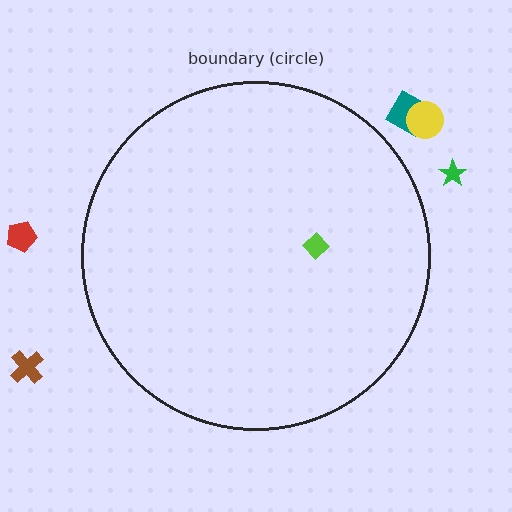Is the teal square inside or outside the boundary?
Outside.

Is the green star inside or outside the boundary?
Outside.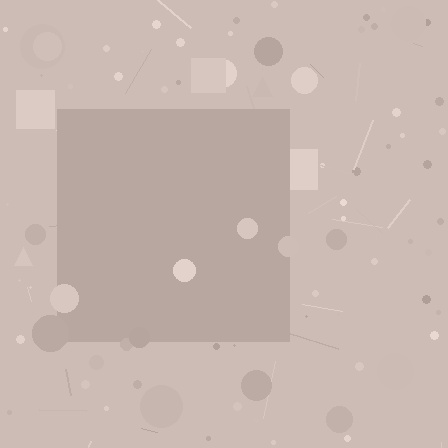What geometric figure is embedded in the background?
A square is embedded in the background.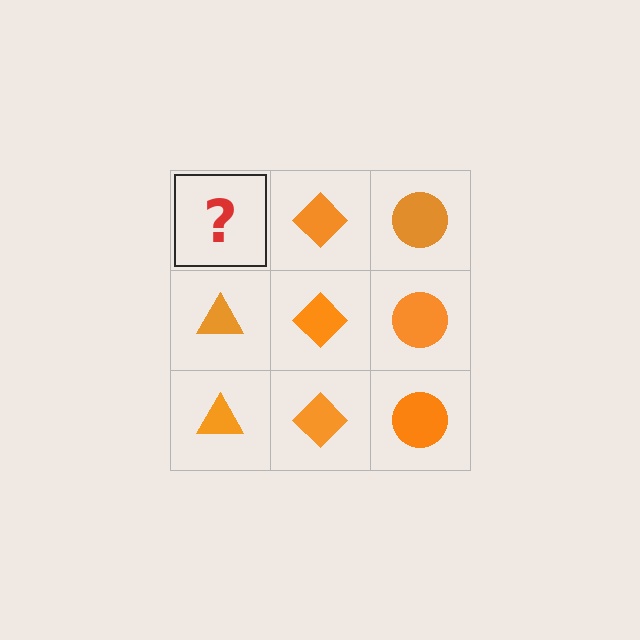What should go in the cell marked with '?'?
The missing cell should contain an orange triangle.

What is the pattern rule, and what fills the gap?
The rule is that each column has a consistent shape. The gap should be filled with an orange triangle.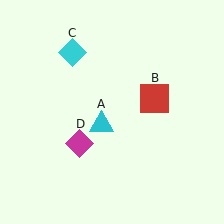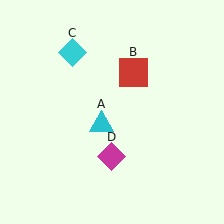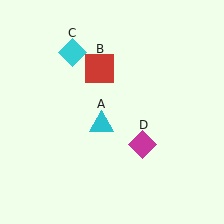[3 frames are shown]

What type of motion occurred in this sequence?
The red square (object B), magenta diamond (object D) rotated counterclockwise around the center of the scene.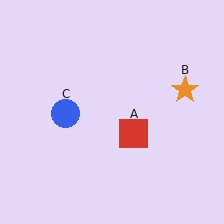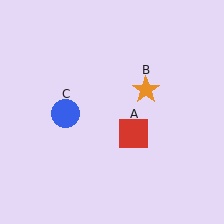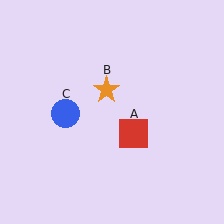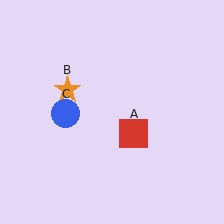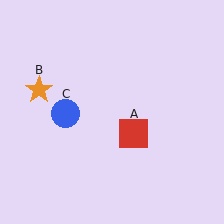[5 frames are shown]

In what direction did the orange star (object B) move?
The orange star (object B) moved left.